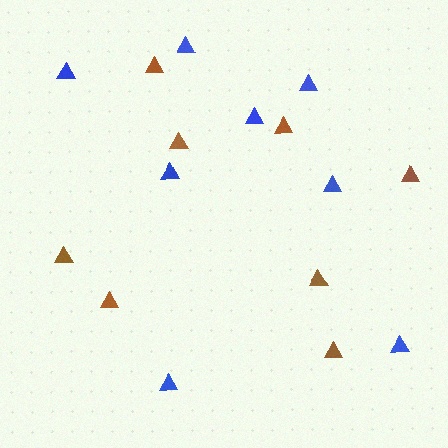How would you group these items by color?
There are 2 groups: one group of brown triangles (8) and one group of blue triangles (8).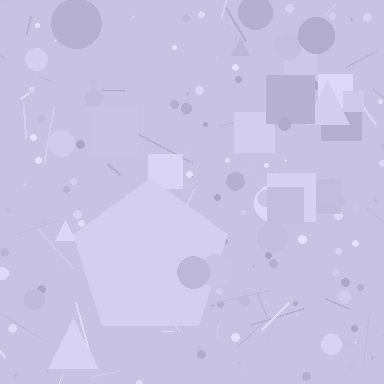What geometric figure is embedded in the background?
A pentagon is embedded in the background.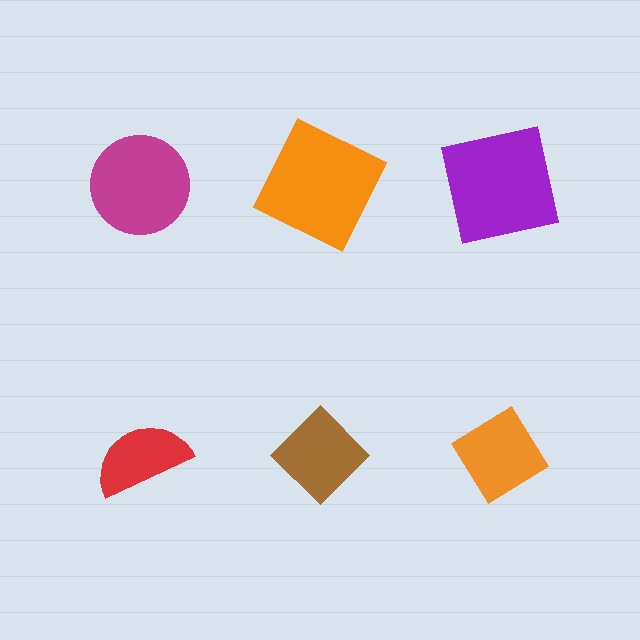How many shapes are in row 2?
3 shapes.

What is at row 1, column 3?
A purple square.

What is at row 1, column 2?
An orange square.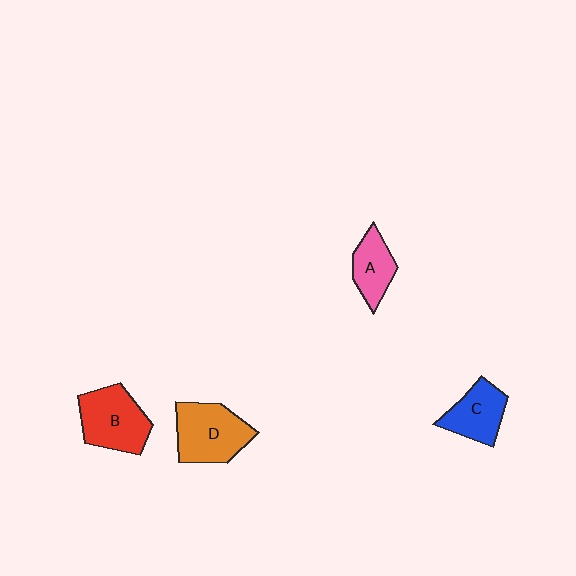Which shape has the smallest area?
Shape A (pink).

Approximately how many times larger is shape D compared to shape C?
Approximately 1.4 times.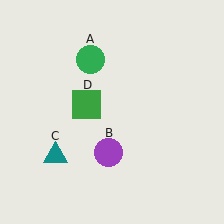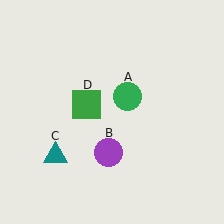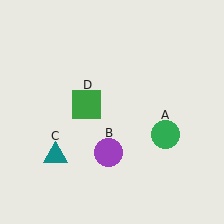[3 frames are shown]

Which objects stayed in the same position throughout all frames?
Purple circle (object B) and teal triangle (object C) and green square (object D) remained stationary.